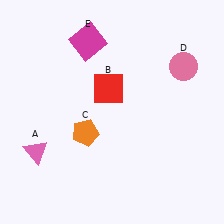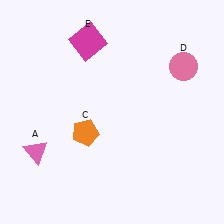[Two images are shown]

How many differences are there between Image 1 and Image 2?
There is 1 difference between the two images.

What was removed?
The red square (B) was removed in Image 2.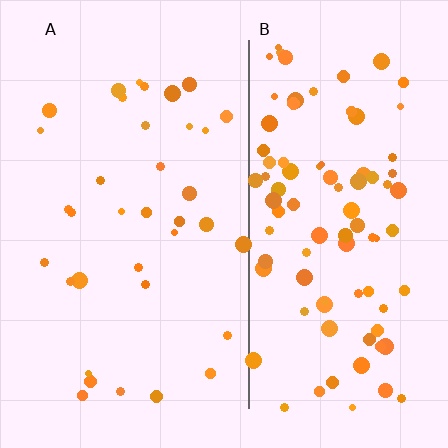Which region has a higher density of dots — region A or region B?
B (the right).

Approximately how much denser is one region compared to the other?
Approximately 2.5× — region B over region A.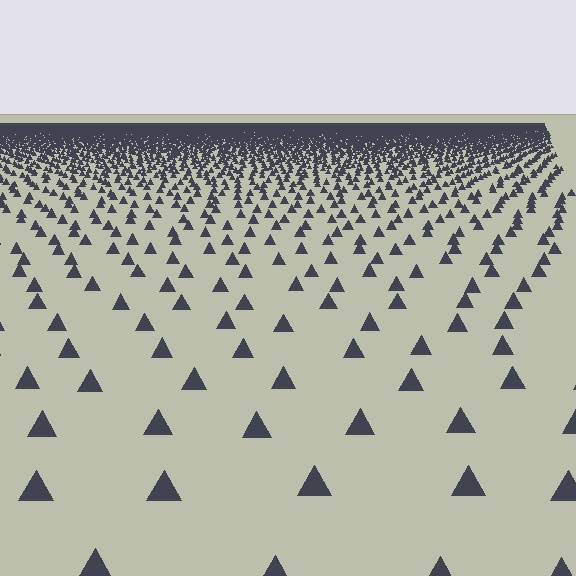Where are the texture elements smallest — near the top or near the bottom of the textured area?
Near the top.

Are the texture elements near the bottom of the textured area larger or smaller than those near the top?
Larger. Near the bottom, elements are closer to the viewer and appear at a bigger on-screen size.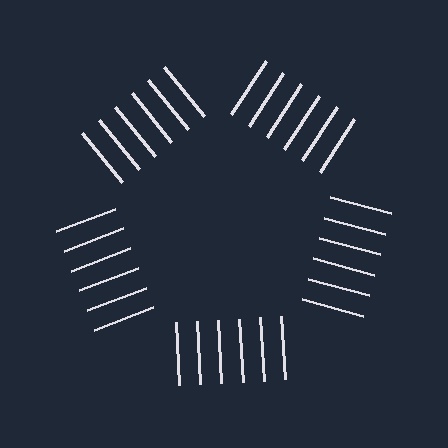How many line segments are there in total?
30 — 6 along each of the 5 edges.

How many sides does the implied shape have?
5 sides — the line-ends trace a pentagon.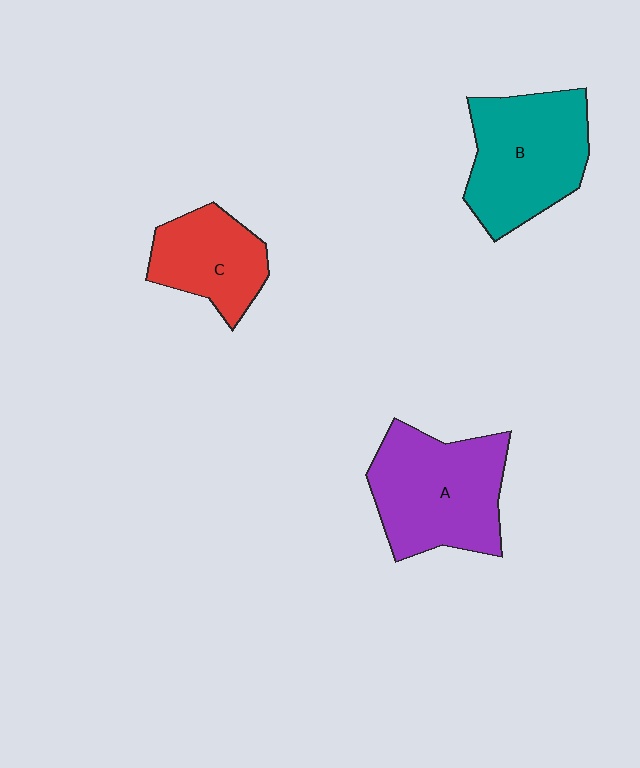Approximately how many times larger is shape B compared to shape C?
Approximately 1.5 times.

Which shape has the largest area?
Shape A (purple).